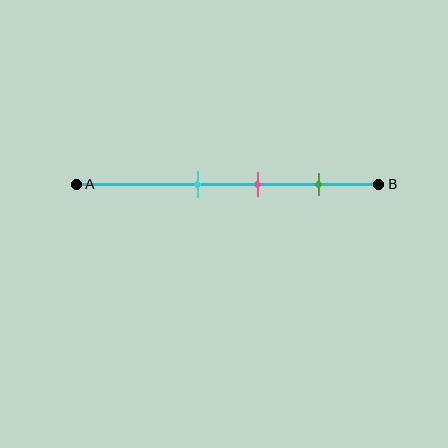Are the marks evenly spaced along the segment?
Yes, the marks are approximately evenly spaced.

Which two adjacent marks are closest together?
The cyan and pink marks are the closest adjacent pair.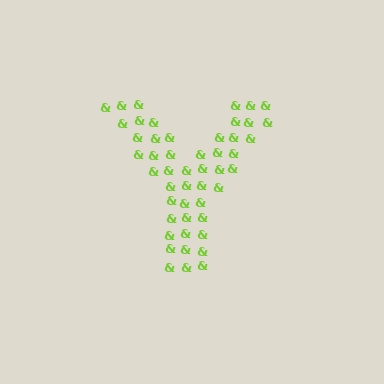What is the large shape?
The large shape is the letter Y.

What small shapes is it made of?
It is made of small ampersands.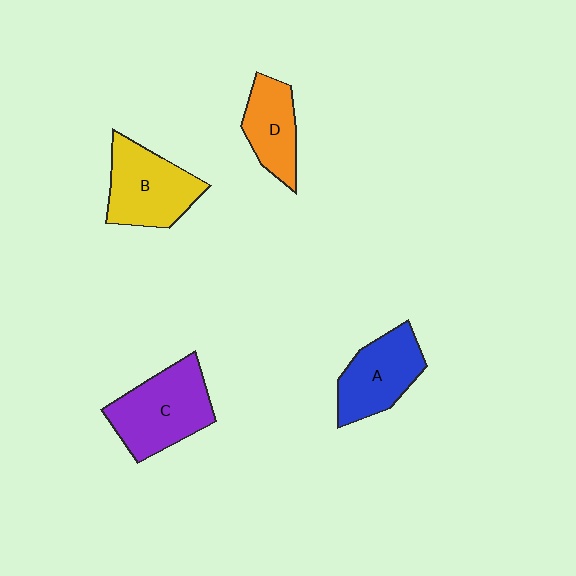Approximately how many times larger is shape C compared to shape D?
Approximately 1.5 times.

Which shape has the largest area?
Shape C (purple).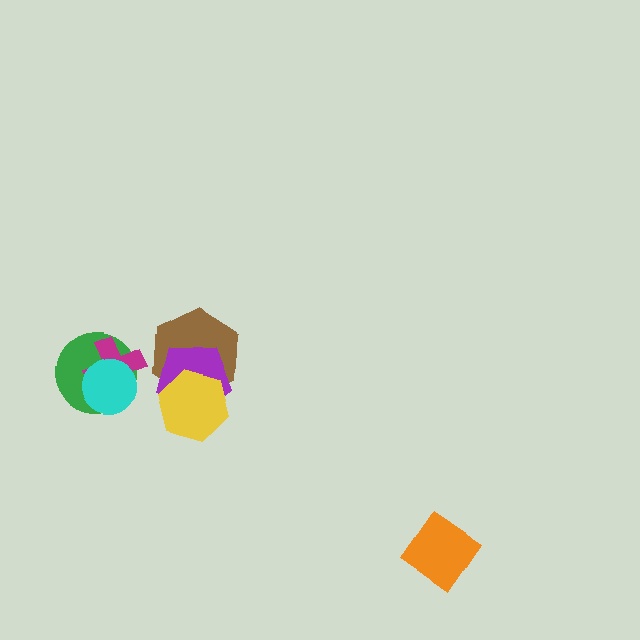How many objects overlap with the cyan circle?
2 objects overlap with the cyan circle.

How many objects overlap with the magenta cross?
2 objects overlap with the magenta cross.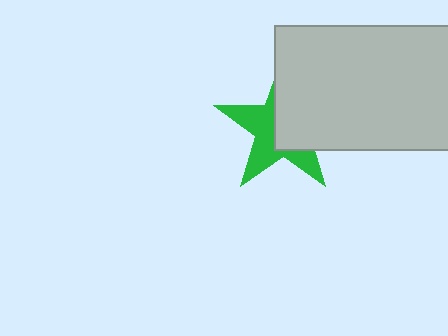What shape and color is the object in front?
The object in front is a light gray rectangle.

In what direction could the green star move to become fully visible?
The green star could move left. That would shift it out from behind the light gray rectangle entirely.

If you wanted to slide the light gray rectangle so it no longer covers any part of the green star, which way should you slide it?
Slide it right — that is the most direct way to separate the two shapes.